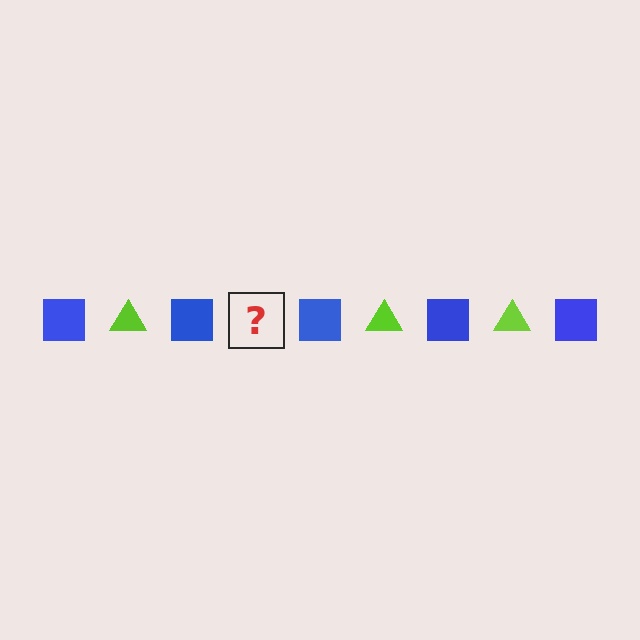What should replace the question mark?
The question mark should be replaced with a lime triangle.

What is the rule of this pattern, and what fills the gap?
The rule is that the pattern alternates between blue square and lime triangle. The gap should be filled with a lime triangle.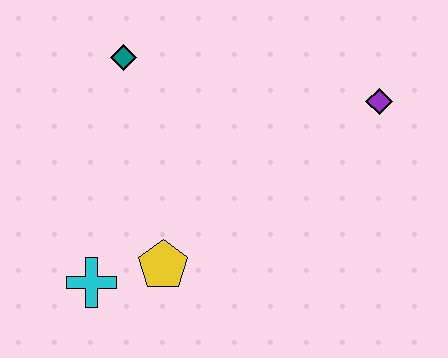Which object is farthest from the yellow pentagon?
The purple diamond is farthest from the yellow pentagon.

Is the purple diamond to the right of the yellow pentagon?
Yes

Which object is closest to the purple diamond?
The teal diamond is closest to the purple diamond.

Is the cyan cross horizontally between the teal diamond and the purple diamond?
No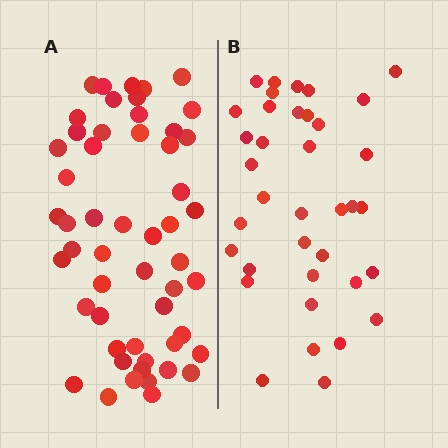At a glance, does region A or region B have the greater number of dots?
Region A (the left region) has more dots.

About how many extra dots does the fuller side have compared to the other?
Region A has approximately 15 more dots than region B.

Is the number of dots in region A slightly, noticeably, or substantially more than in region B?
Region A has noticeably more, but not dramatically so. The ratio is roughly 1.4 to 1.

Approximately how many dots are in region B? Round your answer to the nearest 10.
About 40 dots. (The exact count is 37, which rounds to 40.)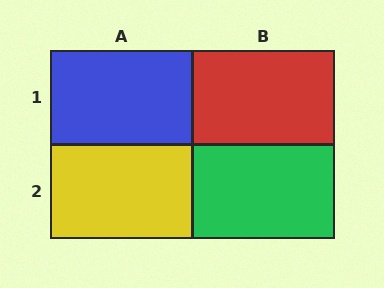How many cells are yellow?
1 cell is yellow.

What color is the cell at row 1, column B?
Red.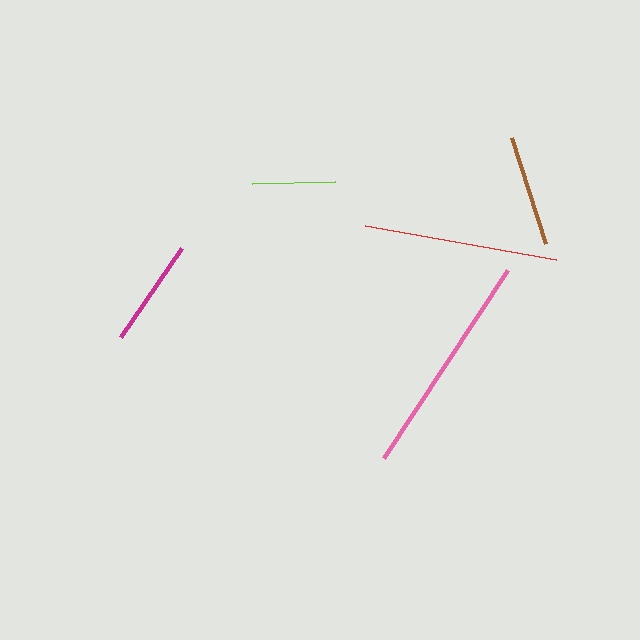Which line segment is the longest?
The pink line is the longest at approximately 224 pixels.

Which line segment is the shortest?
The lime line is the shortest at approximately 83 pixels.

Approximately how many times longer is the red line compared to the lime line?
The red line is approximately 2.3 times the length of the lime line.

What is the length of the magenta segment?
The magenta segment is approximately 108 pixels long.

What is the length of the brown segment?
The brown segment is approximately 111 pixels long.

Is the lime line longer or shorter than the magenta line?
The magenta line is longer than the lime line.